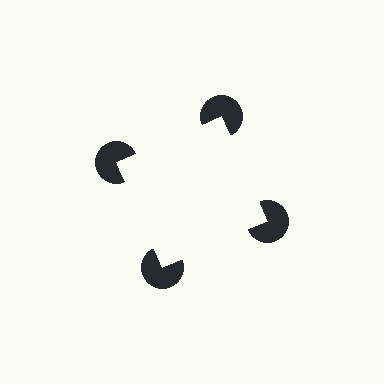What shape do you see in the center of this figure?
An illusory square — its edges are inferred from the aligned wedge cuts in the pac-man discs, not physically drawn.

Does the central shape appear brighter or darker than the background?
It typically appears slightly brighter than the background, even though no actual brightness change is drawn.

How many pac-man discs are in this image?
There are 4 — one at each vertex of the illusory square.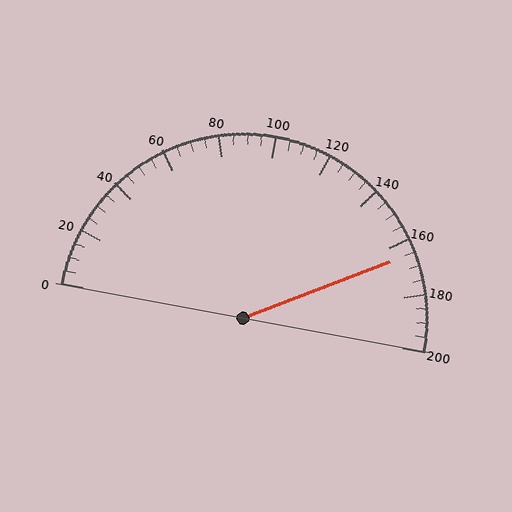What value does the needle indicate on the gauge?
The needle indicates approximately 165.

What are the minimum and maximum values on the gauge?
The gauge ranges from 0 to 200.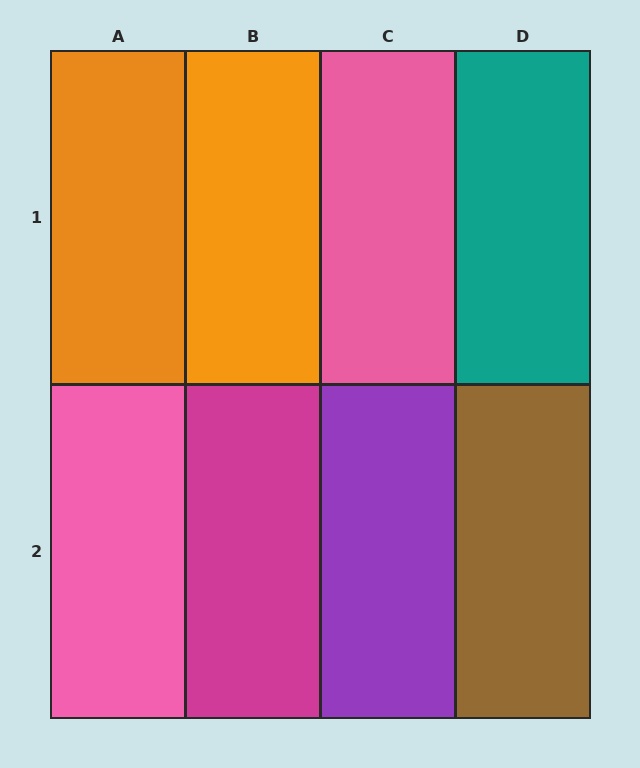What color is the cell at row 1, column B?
Orange.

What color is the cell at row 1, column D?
Teal.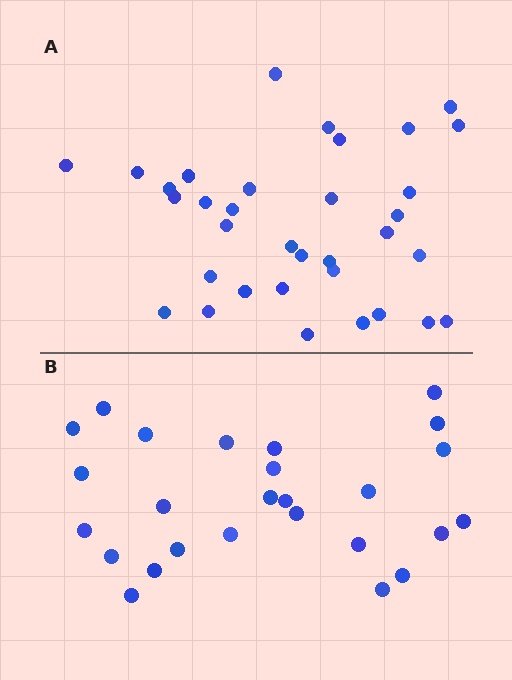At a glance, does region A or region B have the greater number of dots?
Region A (the top region) has more dots.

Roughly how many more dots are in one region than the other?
Region A has roughly 8 or so more dots than region B.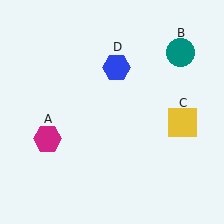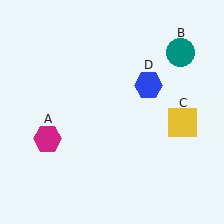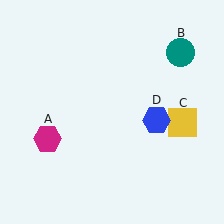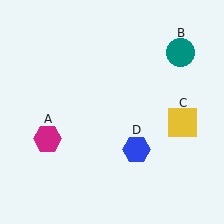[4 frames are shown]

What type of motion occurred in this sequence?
The blue hexagon (object D) rotated clockwise around the center of the scene.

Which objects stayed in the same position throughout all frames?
Magenta hexagon (object A) and teal circle (object B) and yellow square (object C) remained stationary.